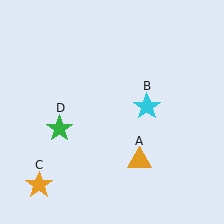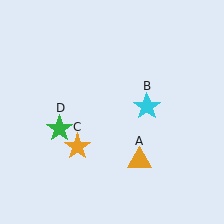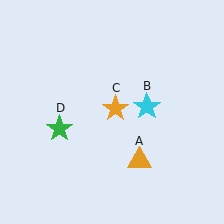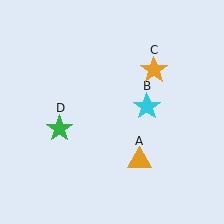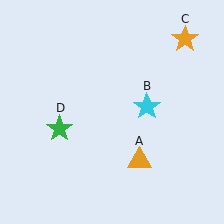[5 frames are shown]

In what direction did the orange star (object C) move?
The orange star (object C) moved up and to the right.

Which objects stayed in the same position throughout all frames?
Orange triangle (object A) and cyan star (object B) and green star (object D) remained stationary.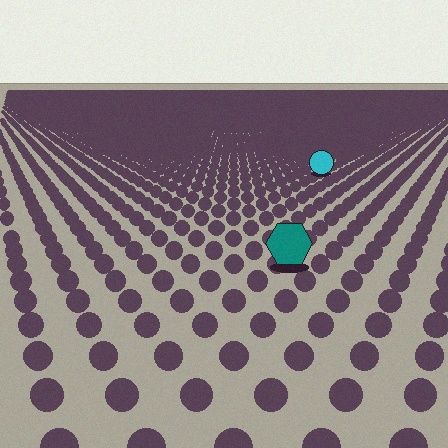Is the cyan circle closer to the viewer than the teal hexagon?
No. The teal hexagon is closer — you can tell from the texture gradient: the ground texture is coarser near it.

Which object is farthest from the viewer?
The cyan circle is farthest from the viewer. It appears smaller and the ground texture around it is denser.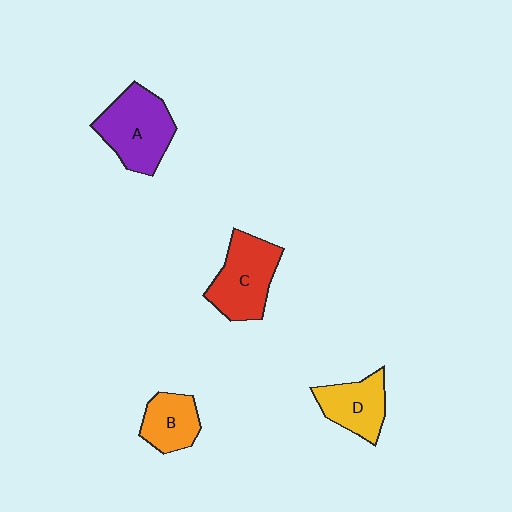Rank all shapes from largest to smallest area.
From largest to smallest: A (purple), C (red), D (yellow), B (orange).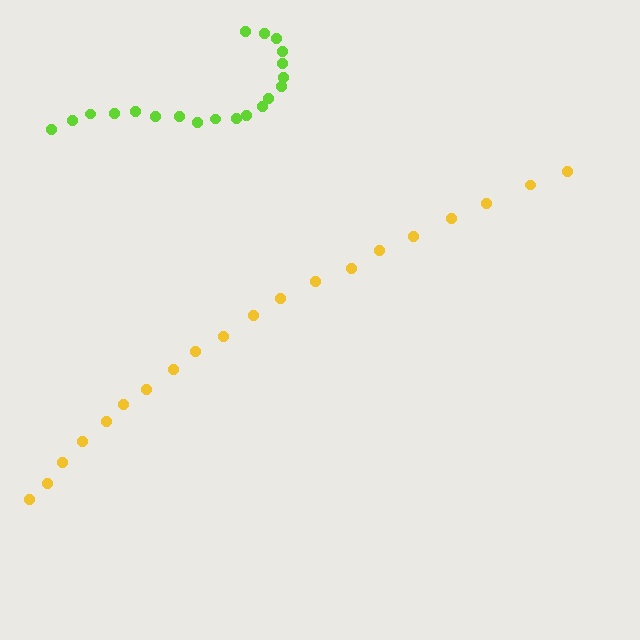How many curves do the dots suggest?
There are 2 distinct paths.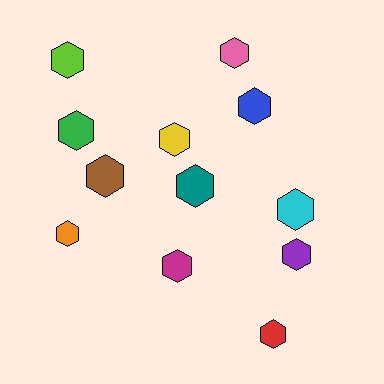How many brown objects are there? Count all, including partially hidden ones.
There is 1 brown object.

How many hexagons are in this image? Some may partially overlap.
There are 12 hexagons.